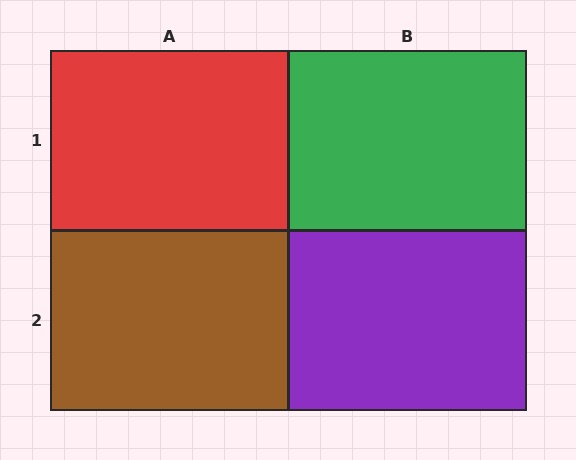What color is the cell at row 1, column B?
Green.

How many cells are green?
1 cell is green.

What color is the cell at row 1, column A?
Red.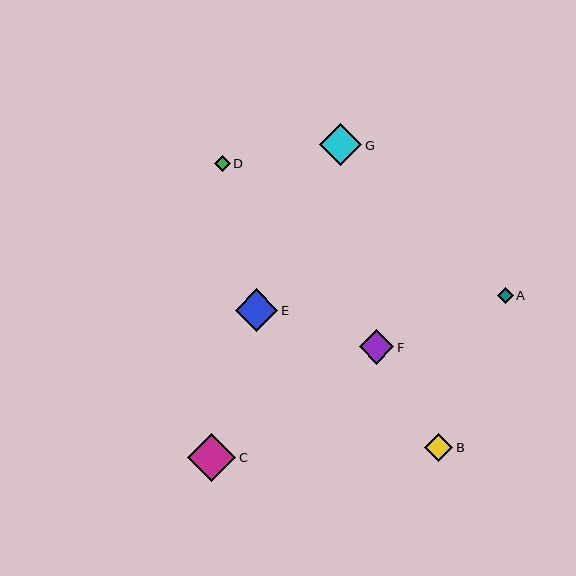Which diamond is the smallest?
Diamond D is the smallest with a size of approximately 16 pixels.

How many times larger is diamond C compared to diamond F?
Diamond C is approximately 1.4 times the size of diamond F.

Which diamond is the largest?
Diamond C is the largest with a size of approximately 48 pixels.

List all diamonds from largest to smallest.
From largest to smallest: C, E, G, F, B, A, D.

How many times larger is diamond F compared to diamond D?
Diamond F is approximately 2.2 times the size of diamond D.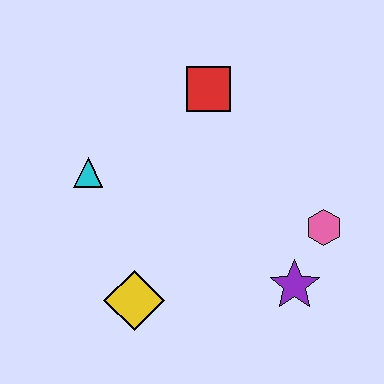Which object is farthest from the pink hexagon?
The cyan triangle is farthest from the pink hexagon.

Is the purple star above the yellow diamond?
Yes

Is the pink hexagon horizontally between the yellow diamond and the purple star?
No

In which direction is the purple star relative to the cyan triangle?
The purple star is to the right of the cyan triangle.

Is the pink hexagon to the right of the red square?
Yes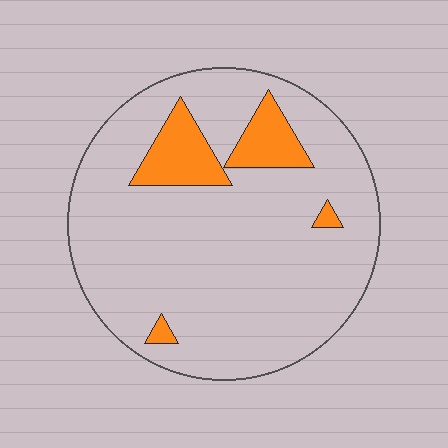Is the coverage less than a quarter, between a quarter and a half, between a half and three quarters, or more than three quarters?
Less than a quarter.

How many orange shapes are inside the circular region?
4.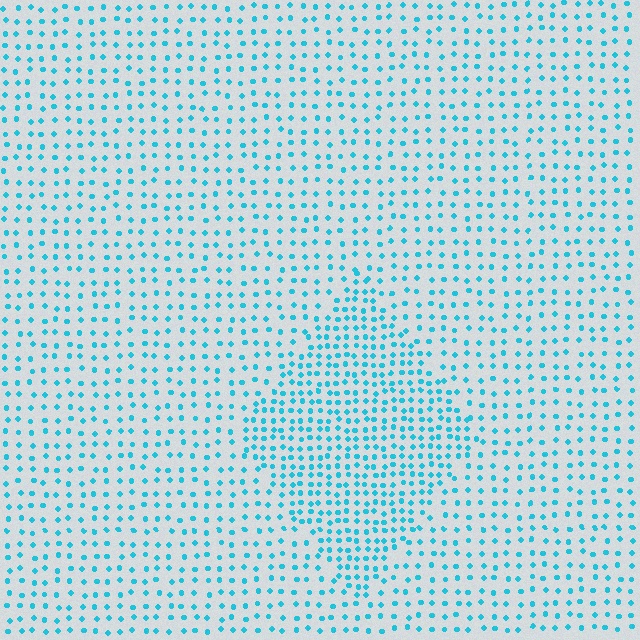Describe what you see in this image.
The image contains small cyan elements arranged at two different densities. A diamond-shaped region is visible where the elements are more densely packed than the surrounding area.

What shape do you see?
I see a diamond.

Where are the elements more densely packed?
The elements are more densely packed inside the diamond boundary.